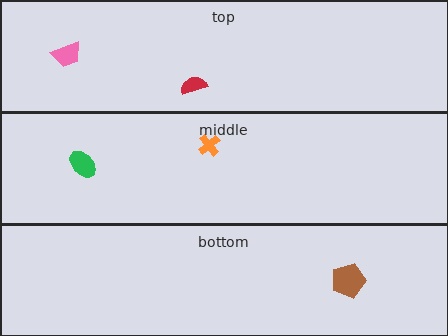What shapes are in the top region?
The pink trapezoid, the red semicircle.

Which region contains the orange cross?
The middle region.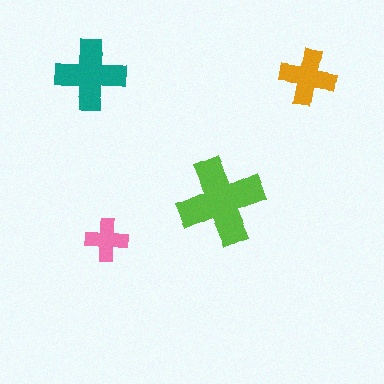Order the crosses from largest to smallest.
the lime one, the teal one, the orange one, the pink one.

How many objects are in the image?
There are 4 objects in the image.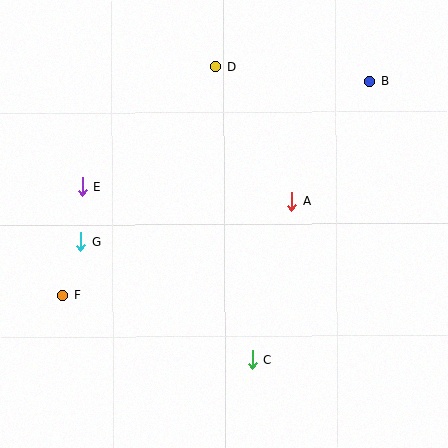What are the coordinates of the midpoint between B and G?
The midpoint between B and G is at (226, 162).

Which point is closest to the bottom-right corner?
Point C is closest to the bottom-right corner.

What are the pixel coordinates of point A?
Point A is at (292, 201).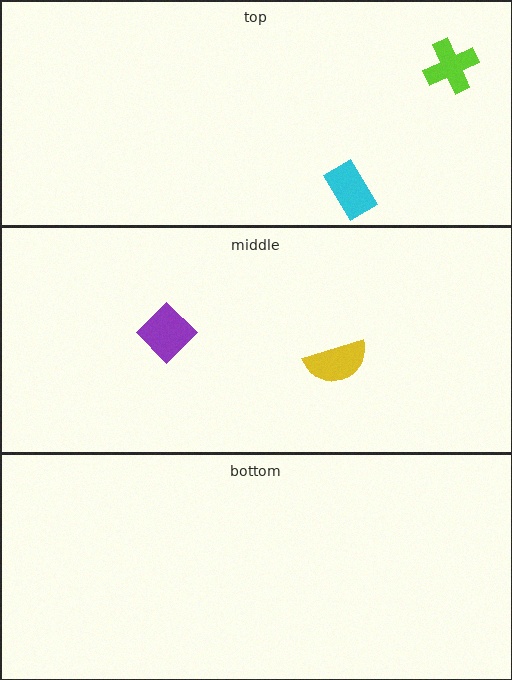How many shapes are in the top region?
2.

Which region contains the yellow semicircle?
The middle region.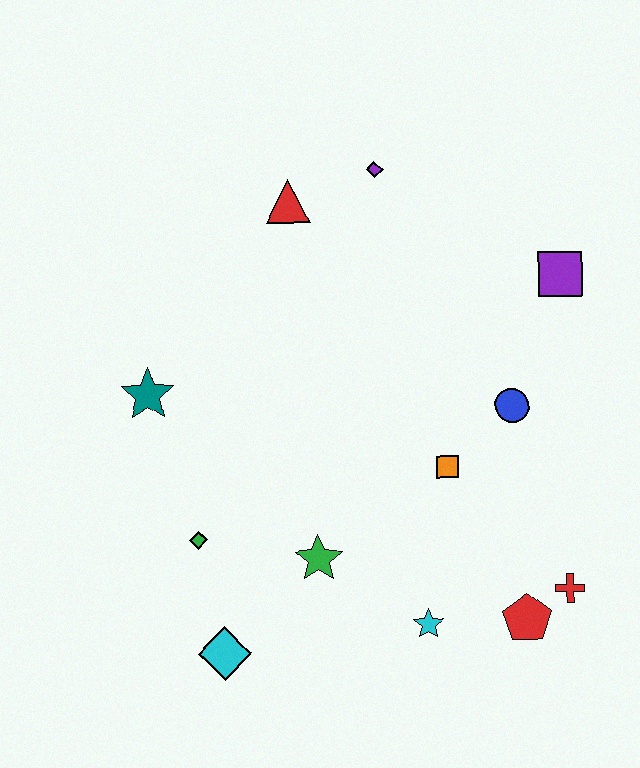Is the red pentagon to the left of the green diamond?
No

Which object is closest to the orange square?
The blue circle is closest to the orange square.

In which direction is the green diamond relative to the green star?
The green diamond is to the left of the green star.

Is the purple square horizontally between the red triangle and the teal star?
No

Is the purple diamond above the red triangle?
Yes